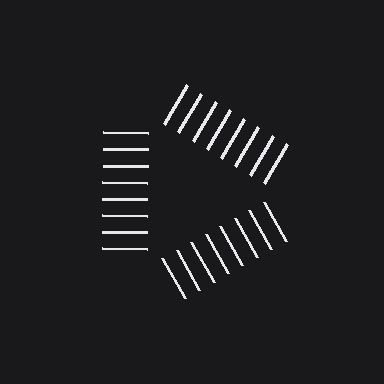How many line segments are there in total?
24 — 8 along each of the 3 edges.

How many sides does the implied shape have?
3 sides — the line-ends trace a triangle.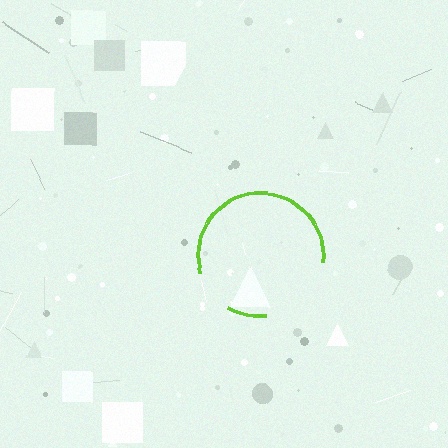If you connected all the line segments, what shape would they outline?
They would outline a circle.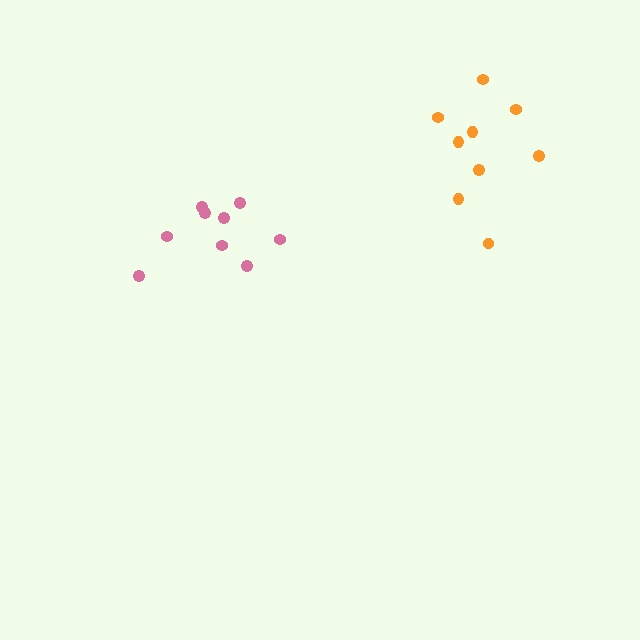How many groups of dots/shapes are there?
There are 2 groups.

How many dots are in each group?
Group 1: 9 dots, Group 2: 9 dots (18 total).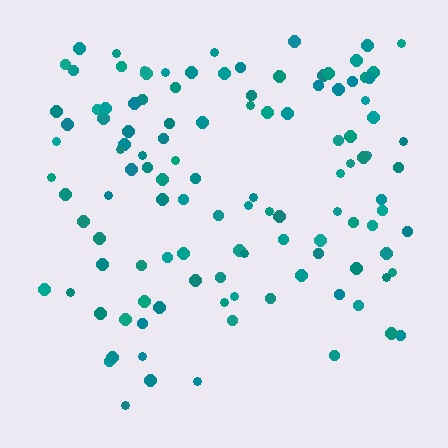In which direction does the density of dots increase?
From bottom to top, with the top side densest.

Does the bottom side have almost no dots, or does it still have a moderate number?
Still a moderate number, just noticeably fewer than the top.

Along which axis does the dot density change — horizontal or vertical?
Vertical.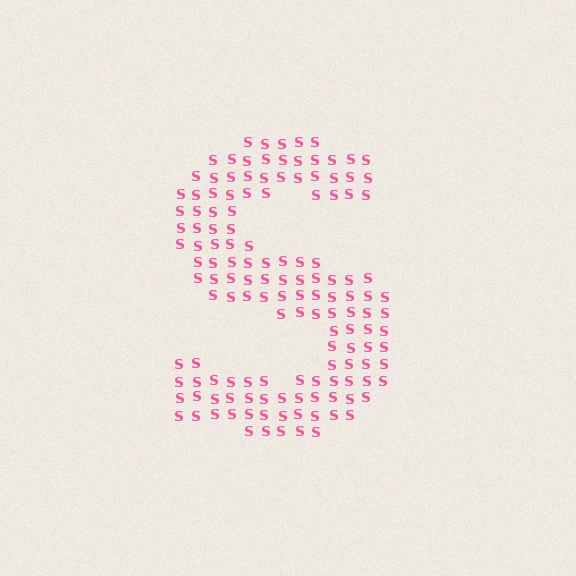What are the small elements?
The small elements are letter S's.